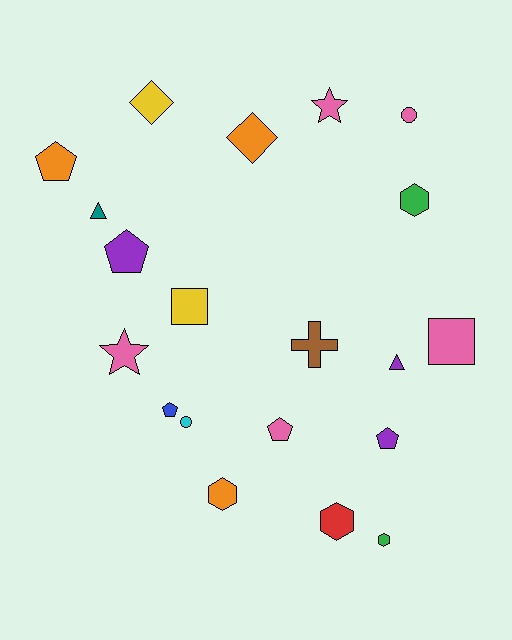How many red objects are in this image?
There is 1 red object.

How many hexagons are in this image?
There are 4 hexagons.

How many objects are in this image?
There are 20 objects.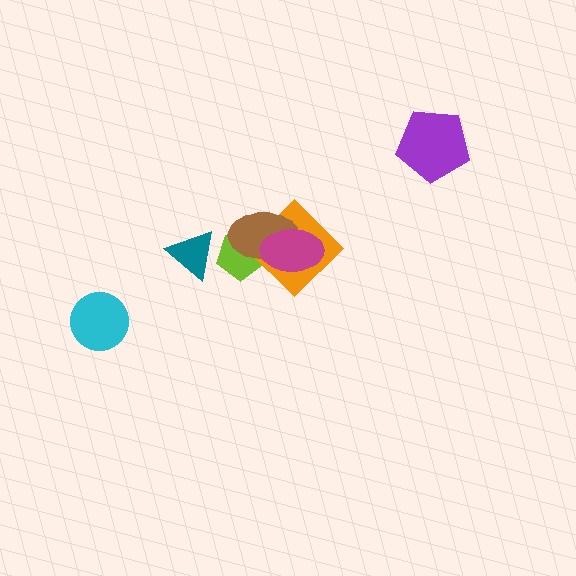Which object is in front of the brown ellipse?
The magenta ellipse is in front of the brown ellipse.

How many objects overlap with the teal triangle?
1 object overlaps with the teal triangle.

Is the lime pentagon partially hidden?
Yes, it is partially covered by another shape.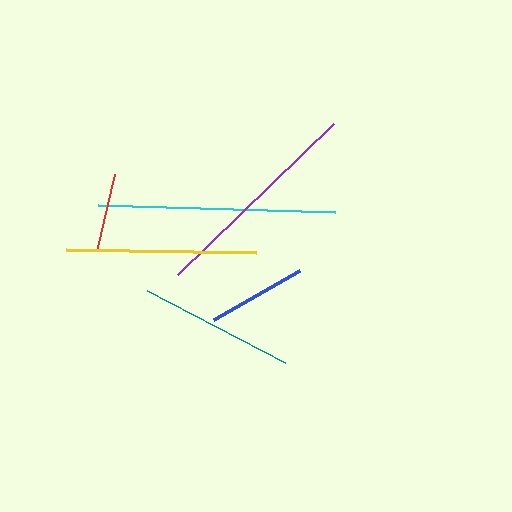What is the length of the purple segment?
The purple segment is approximately 217 pixels long.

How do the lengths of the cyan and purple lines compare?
The cyan and purple lines are approximately the same length.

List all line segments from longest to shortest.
From longest to shortest: cyan, purple, yellow, teal, blue, red.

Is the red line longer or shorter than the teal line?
The teal line is longer than the red line.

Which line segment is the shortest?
The red line is the shortest at approximately 79 pixels.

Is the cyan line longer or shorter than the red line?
The cyan line is longer than the red line.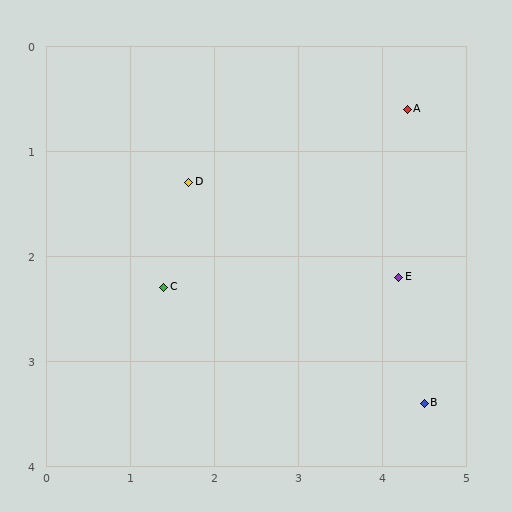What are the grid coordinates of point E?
Point E is at approximately (4.2, 2.2).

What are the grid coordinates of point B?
Point B is at approximately (4.5, 3.4).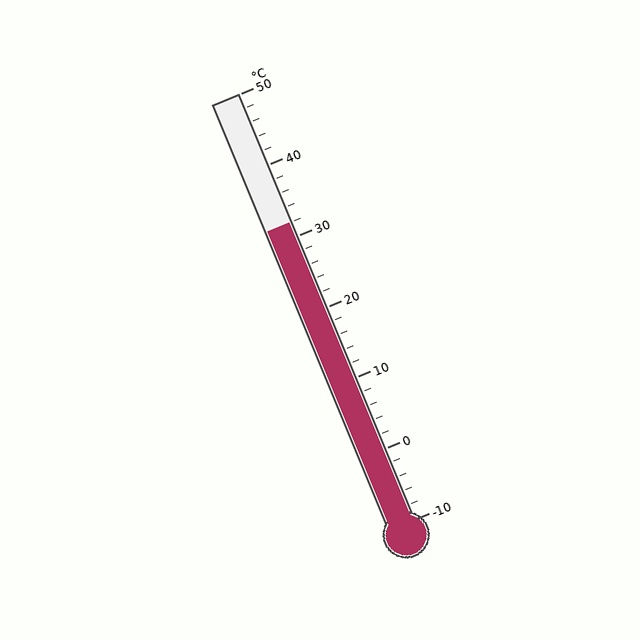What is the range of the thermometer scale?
The thermometer scale ranges from -10°C to 50°C.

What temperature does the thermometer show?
The thermometer shows approximately 32°C.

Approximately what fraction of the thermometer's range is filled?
The thermometer is filled to approximately 70% of its range.